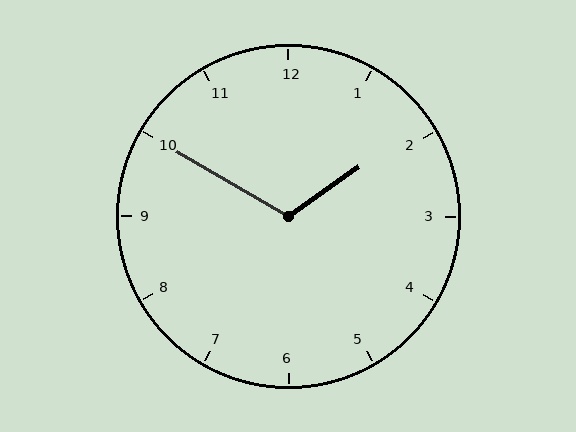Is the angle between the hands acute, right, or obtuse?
It is obtuse.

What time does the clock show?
1:50.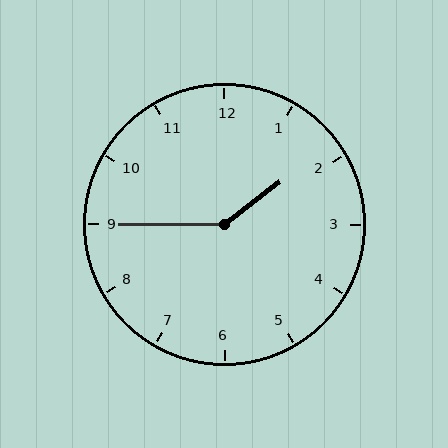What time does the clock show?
1:45.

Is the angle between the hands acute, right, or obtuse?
It is obtuse.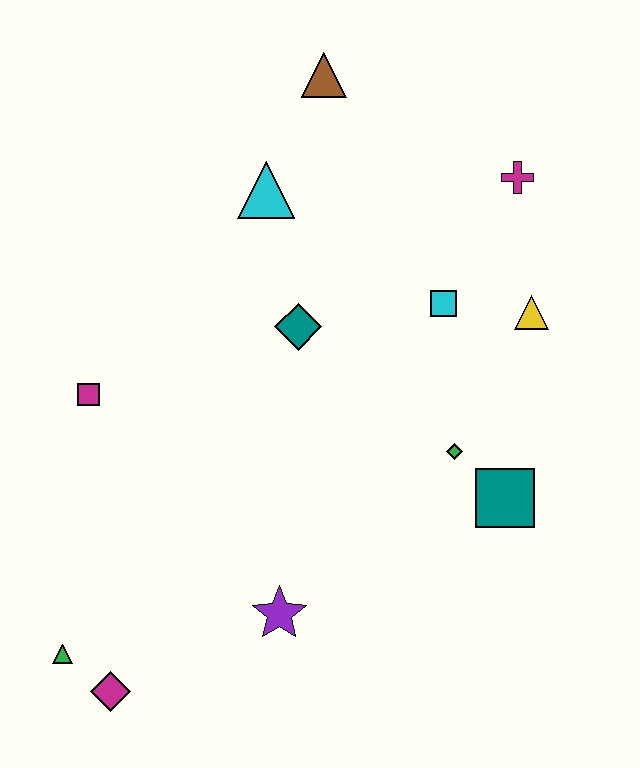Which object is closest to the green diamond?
The teal square is closest to the green diamond.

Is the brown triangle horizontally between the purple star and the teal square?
Yes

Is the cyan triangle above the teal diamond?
Yes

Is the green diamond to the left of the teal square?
Yes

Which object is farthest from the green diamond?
The green triangle is farthest from the green diamond.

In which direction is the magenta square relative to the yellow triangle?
The magenta square is to the left of the yellow triangle.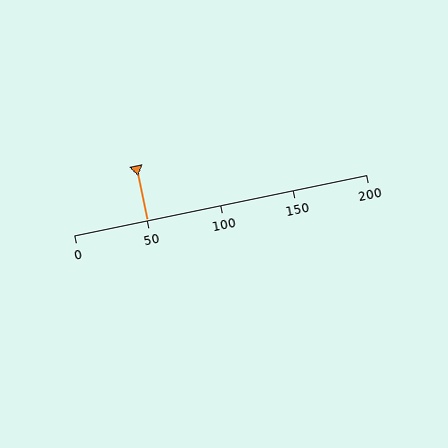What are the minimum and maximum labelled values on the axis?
The axis runs from 0 to 200.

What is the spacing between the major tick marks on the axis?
The major ticks are spaced 50 apart.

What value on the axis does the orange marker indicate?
The marker indicates approximately 50.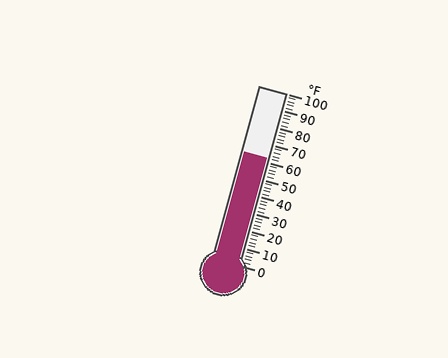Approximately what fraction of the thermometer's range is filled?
The thermometer is filled to approximately 60% of its range.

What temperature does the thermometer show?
The thermometer shows approximately 62°F.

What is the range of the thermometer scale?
The thermometer scale ranges from 0°F to 100°F.